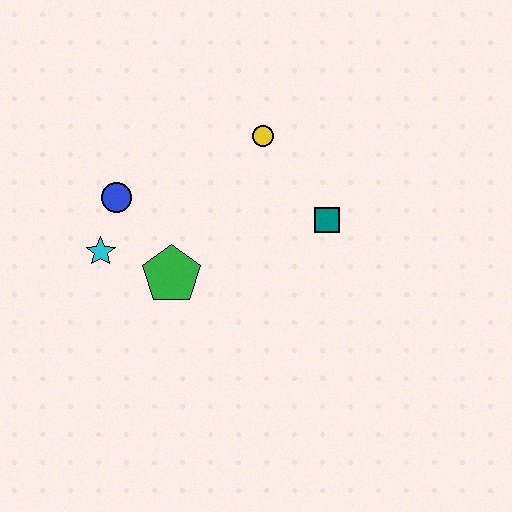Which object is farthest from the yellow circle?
The cyan star is farthest from the yellow circle.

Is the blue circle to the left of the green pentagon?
Yes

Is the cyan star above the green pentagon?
Yes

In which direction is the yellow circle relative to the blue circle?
The yellow circle is to the right of the blue circle.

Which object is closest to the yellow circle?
The teal square is closest to the yellow circle.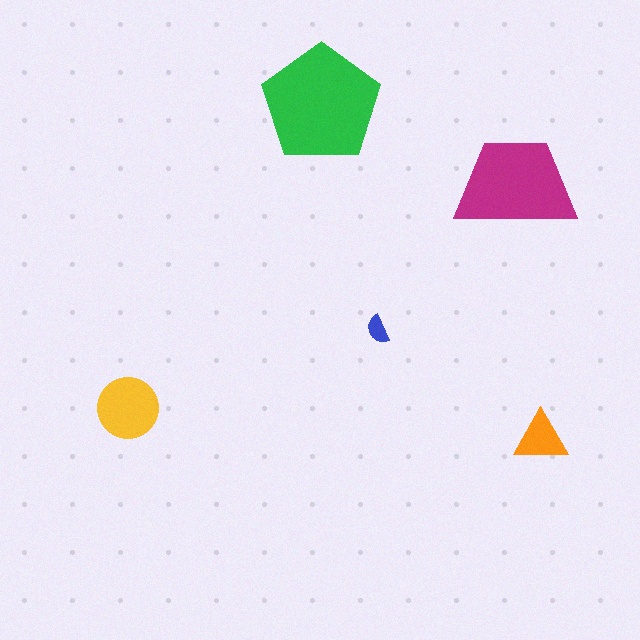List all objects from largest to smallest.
The green pentagon, the magenta trapezoid, the yellow circle, the orange triangle, the blue semicircle.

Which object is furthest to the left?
The yellow circle is leftmost.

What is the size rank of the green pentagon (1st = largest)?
1st.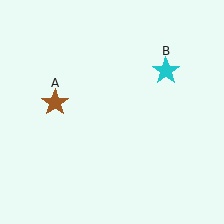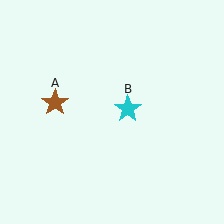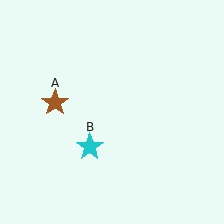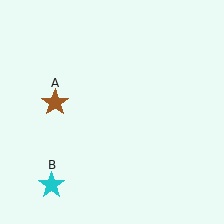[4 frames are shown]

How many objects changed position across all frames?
1 object changed position: cyan star (object B).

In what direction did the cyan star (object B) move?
The cyan star (object B) moved down and to the left.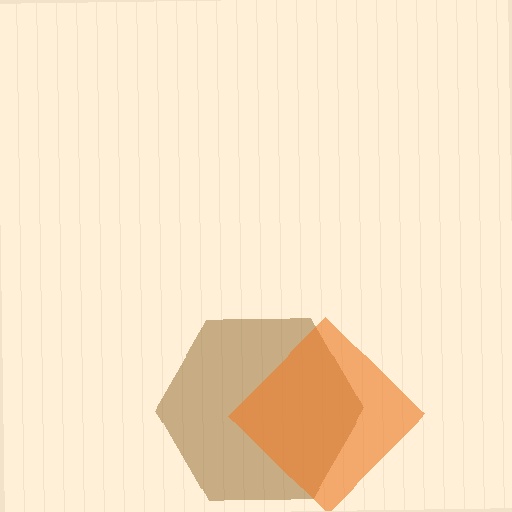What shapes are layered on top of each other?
The layered shapes are: a brown hexagon, an orange diamond.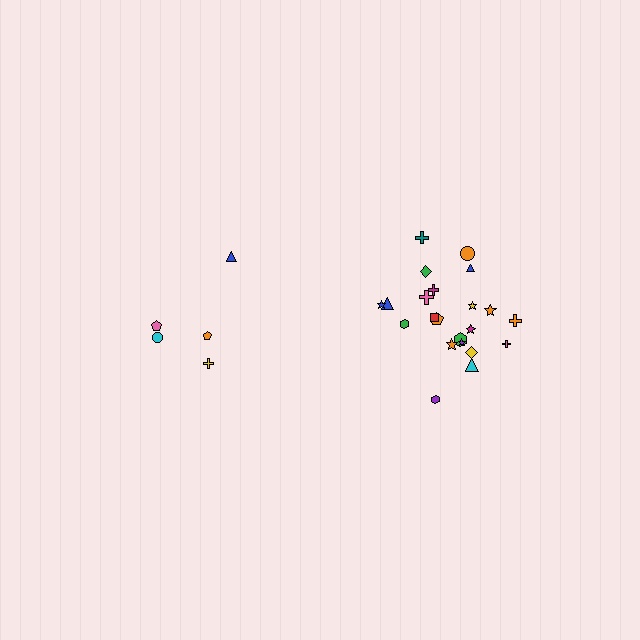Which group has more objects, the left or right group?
The right group.